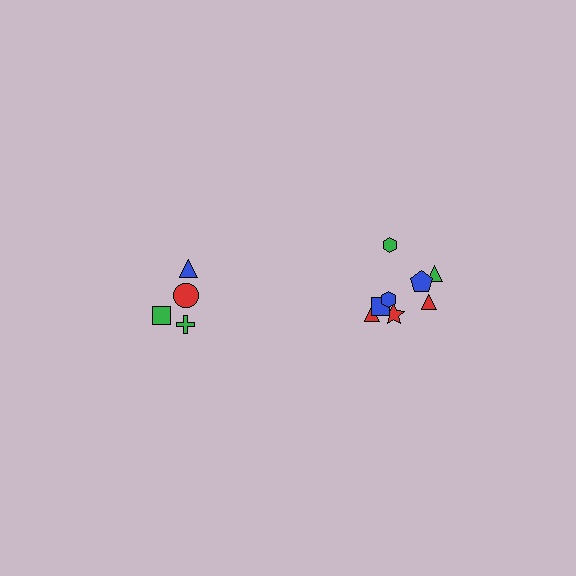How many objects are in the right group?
There are 8 objects.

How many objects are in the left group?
There are 4 objects.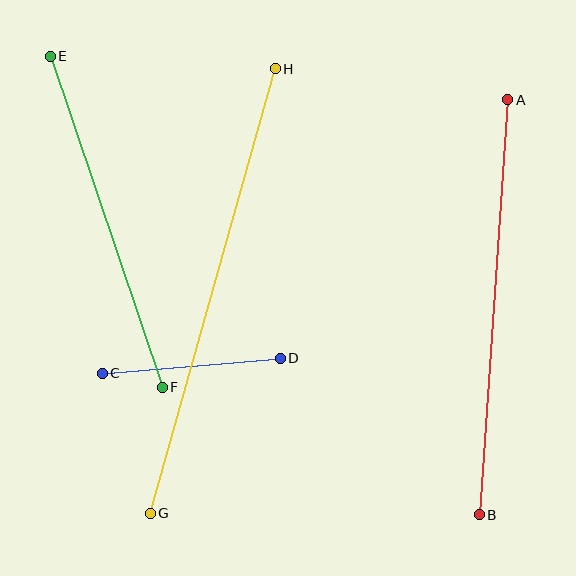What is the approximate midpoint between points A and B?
The midpoint is at approximately (494, 307) pixels.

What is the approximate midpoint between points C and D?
The midpoint is at approximately (191, 366) pixels.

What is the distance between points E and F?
The distance is approximately 349 pixels.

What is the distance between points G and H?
The distance is approximately 462 pixels.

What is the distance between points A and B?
The distance is approximately 416 pixels.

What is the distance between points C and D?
The distance is approximately 179 pixels.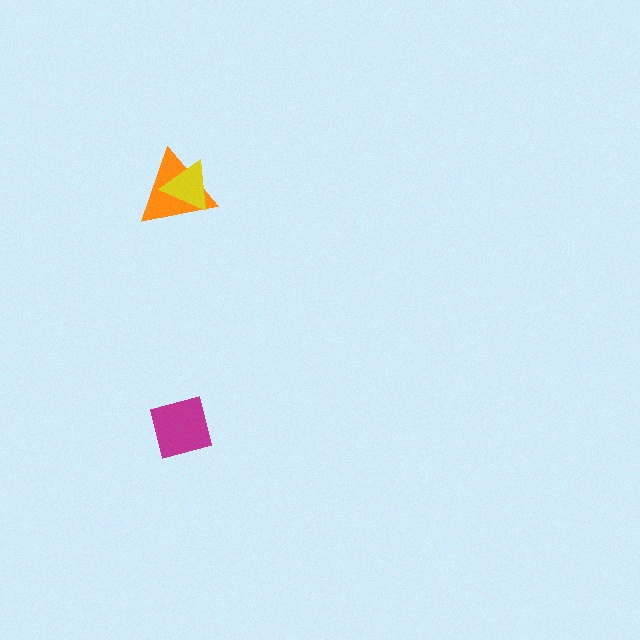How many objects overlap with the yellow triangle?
1 object overlaps with the yellow triangle.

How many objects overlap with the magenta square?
0 objects overlap with the magenta square.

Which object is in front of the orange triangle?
The yellow triangle is in front of the orange triangle.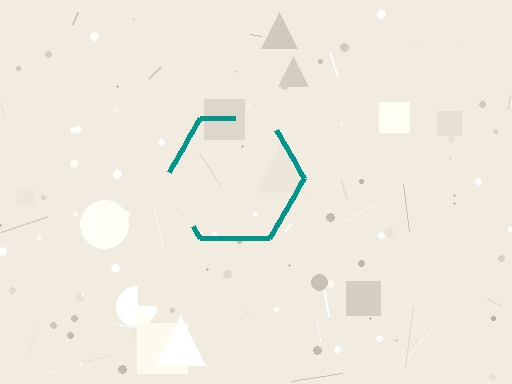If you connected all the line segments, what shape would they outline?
They would outline a hexagon.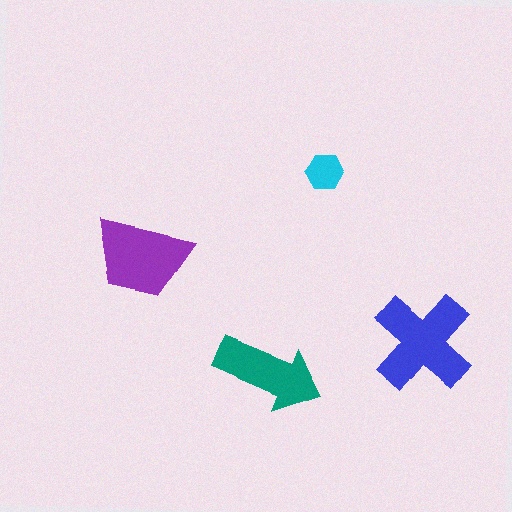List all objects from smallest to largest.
The cyan hexagon, the teal arrow, the purple trapezoid, the blue cross.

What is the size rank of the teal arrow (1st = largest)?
3rd.